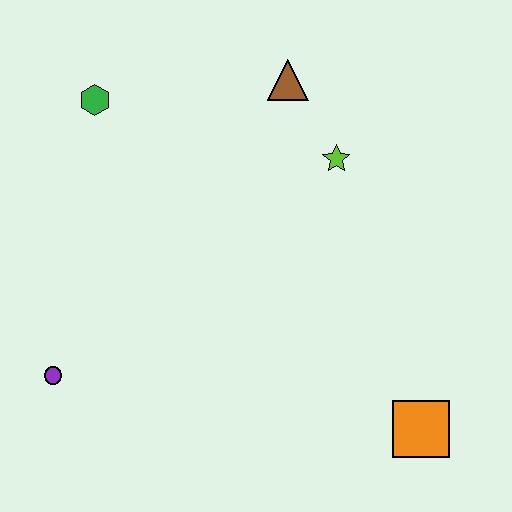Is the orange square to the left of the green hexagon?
No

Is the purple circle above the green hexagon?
No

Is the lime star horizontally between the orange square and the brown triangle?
Yes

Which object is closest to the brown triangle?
The lime star is closest to the brown triangle.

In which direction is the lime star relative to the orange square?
The lime star is above the orange square.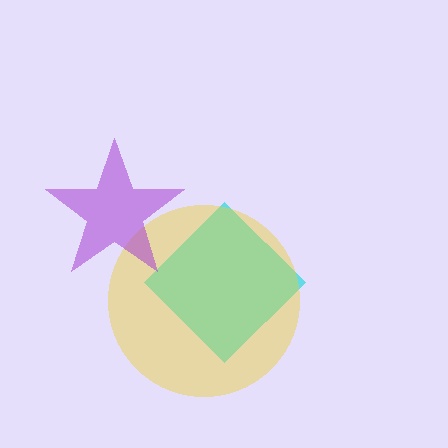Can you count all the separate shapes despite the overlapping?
Yes, there are 3 separate shapes.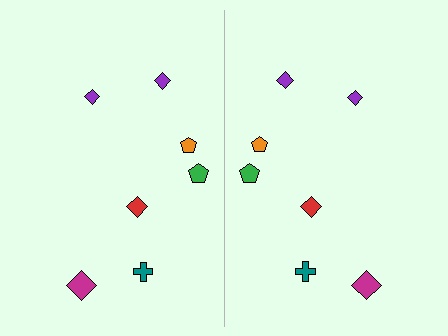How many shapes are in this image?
There are 14 shapes in this image.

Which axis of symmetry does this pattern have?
The pattern has a vertical axis of symmetry running through the center of the image.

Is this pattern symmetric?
Yes, this pattern has bilateral (reflection) symmetry.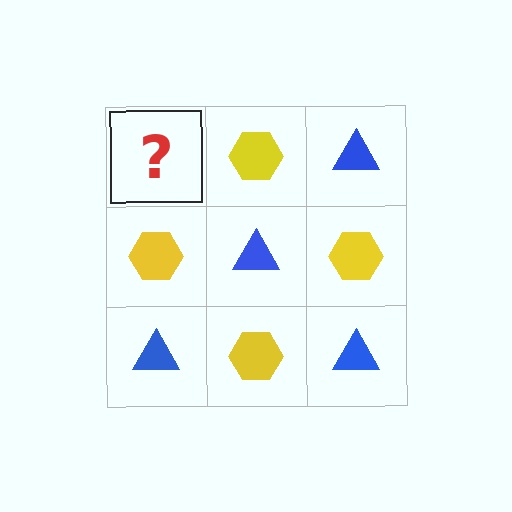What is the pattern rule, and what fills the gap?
The rule is that it alternates blue triangle and yellow hexagon in a checkerboard pattern. The gap should be filled with a blue triangle.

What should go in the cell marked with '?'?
The missing cell should contain a blue triangle.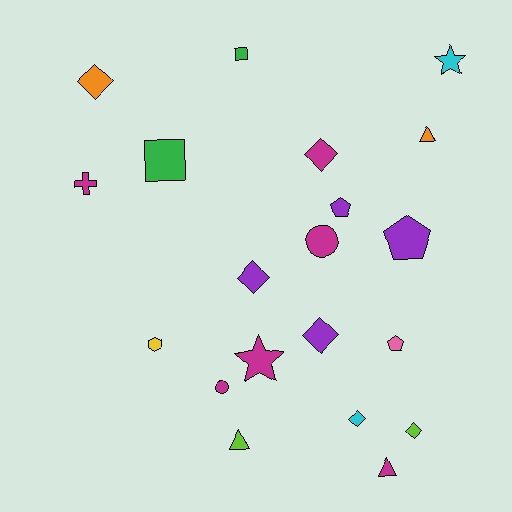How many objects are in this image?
There are 20 objects.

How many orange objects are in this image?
There are 2 orange objects.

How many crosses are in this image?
There is 1 cross.